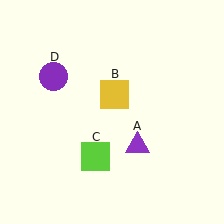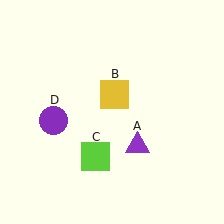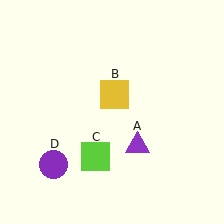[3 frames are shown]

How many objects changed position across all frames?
1 object changed position: purple circle (object D).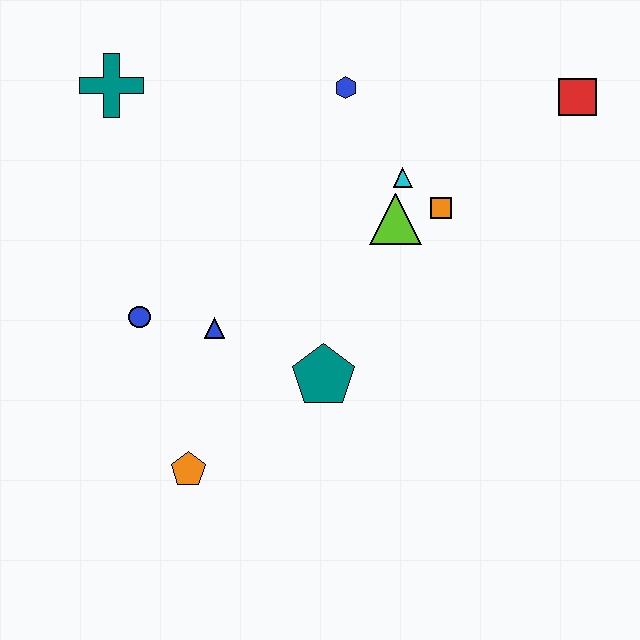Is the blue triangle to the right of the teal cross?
Yes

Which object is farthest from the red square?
The orange pentagon is farthest from the red square.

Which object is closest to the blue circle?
The blue triangle is closest to the blue circle.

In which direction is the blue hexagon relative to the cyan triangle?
The blue hexagon is above the cyan triangle.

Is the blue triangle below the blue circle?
Yes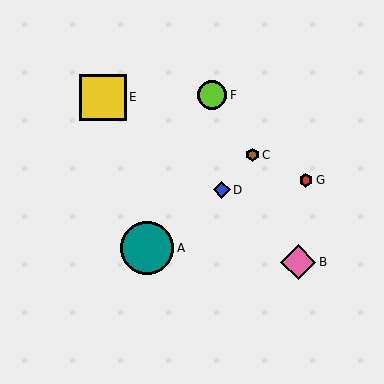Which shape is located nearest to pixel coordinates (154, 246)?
The teal circle (labeled A) at (147, 248) is nearest to that location.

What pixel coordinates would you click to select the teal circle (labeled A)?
Click at (147, 248) to select the teal circle A.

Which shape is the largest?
The teal circle (labeled A) is the largest.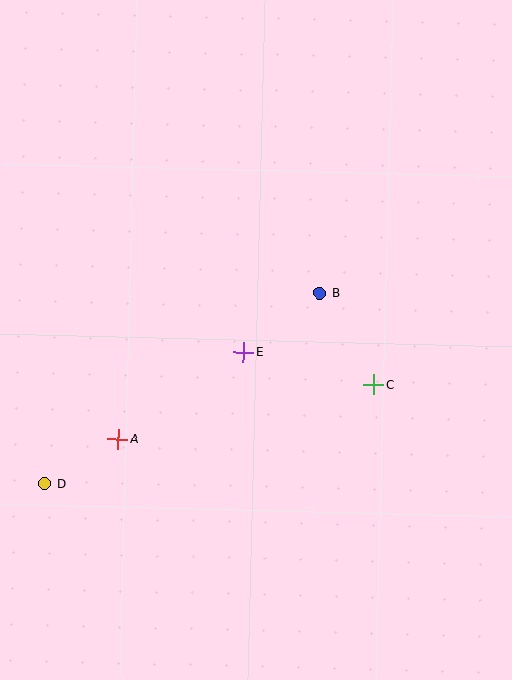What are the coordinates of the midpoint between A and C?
The midpoint between A and C is at (246, 412).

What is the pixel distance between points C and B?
The distance between C and B is 106 pixels.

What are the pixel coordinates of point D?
Point D is at (45, 483).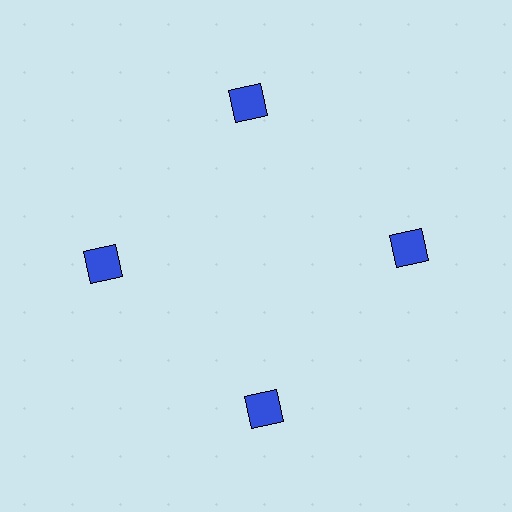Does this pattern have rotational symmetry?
Yes, this pattern has 4-fold rotational symmetry. It looks the same after rotating 90 degrees around the center.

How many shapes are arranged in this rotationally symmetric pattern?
There are 4 shapes, arranged in 4 groups of 1.